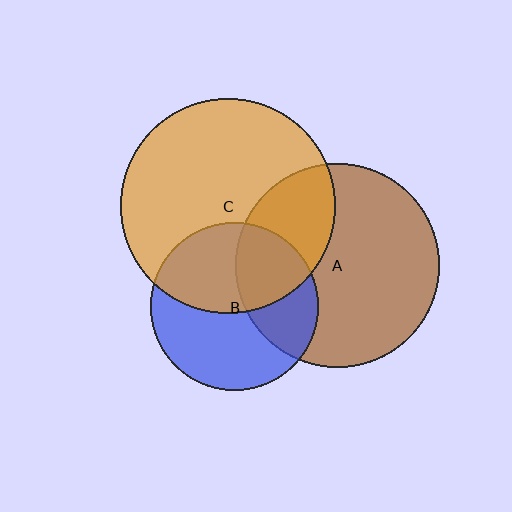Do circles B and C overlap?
Yes.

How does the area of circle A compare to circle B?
Approximately 1.5 times.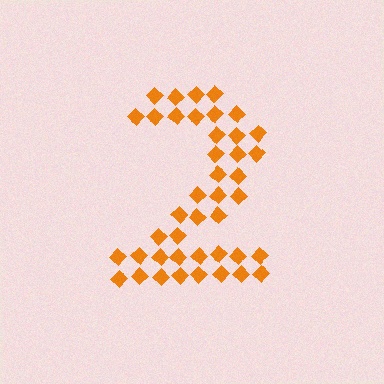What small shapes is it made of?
It is made of small diamonds.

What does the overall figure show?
The overall figure shows the digit 2.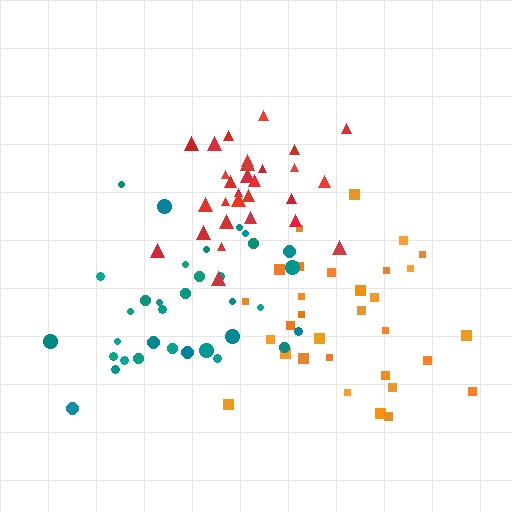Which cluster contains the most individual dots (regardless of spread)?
Teal (34).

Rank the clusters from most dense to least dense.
red, orange, teal.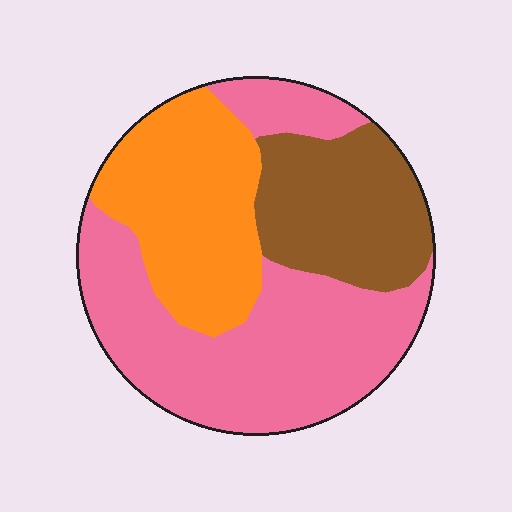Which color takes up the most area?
Pink, at roughly 50%.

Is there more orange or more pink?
Pink.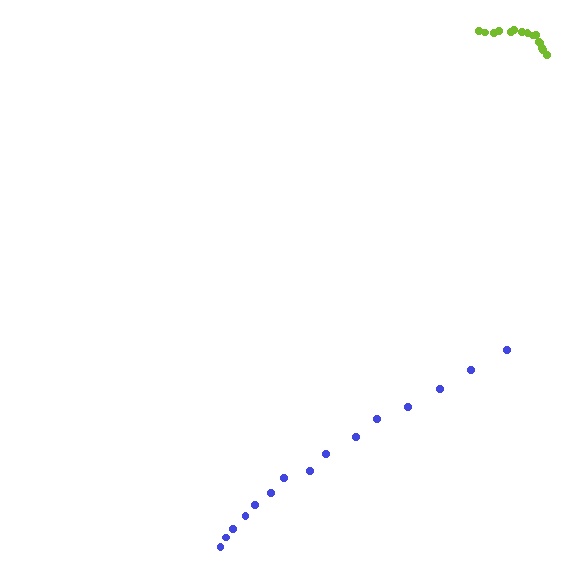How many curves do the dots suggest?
There are 2 distinct paths.